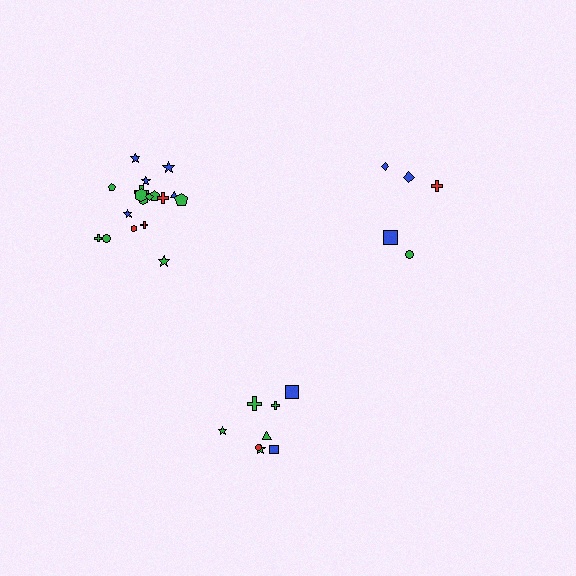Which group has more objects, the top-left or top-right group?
The top-left group.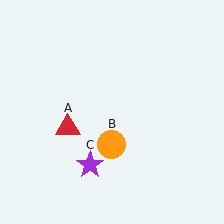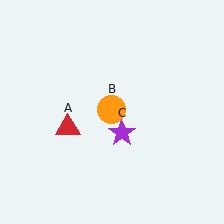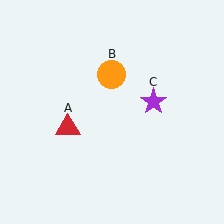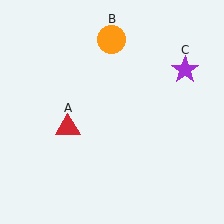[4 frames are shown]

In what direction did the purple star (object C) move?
The purple star (object C) moved up and to the right.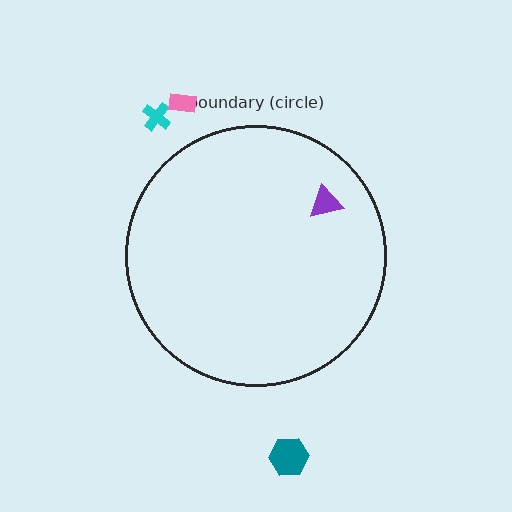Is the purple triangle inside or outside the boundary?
Inside.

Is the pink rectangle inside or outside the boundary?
Outside.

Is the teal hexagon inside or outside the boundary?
Outside.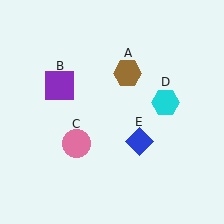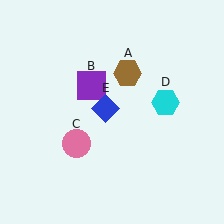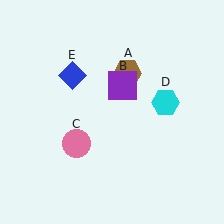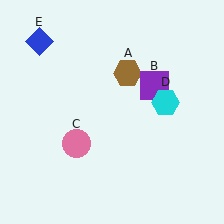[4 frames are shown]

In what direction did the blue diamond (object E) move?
The blue diamond (object E) moved up and to the left.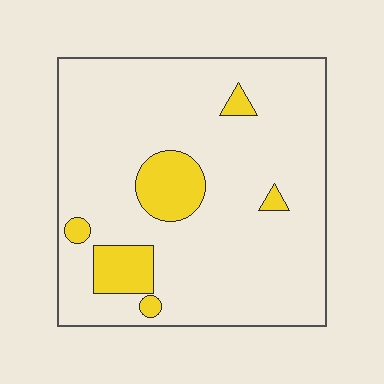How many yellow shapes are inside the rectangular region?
6.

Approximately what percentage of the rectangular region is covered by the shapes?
Approximately 15%.